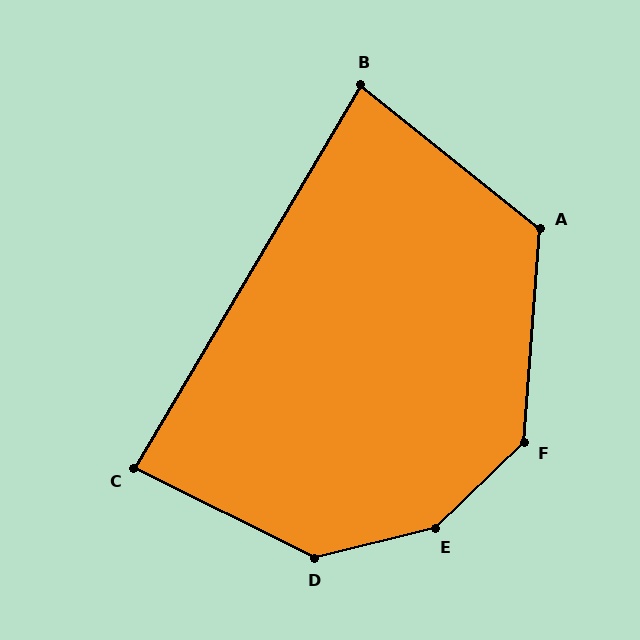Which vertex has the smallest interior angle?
B, at approximately 82 degrees.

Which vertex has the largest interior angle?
E, at approximately 150 degrees.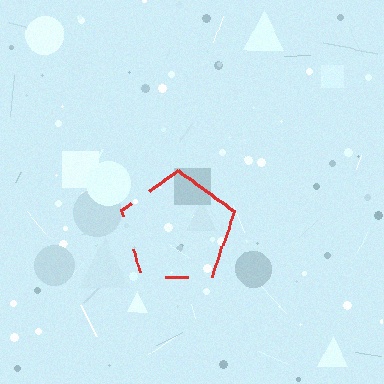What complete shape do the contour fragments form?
The contour fragments form a pentagon.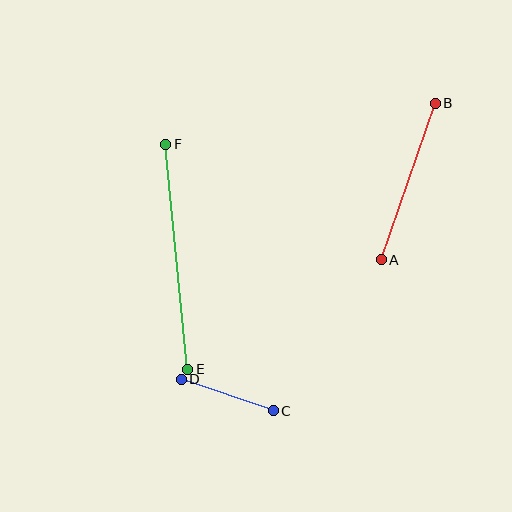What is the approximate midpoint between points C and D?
The midpoint is at approximately (227, 395) pixels.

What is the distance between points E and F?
The distance is approximately 226 pixels.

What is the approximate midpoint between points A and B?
The midpoint is at approximately (408, 182) pixels.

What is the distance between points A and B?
The distance is approximately 166 pixels.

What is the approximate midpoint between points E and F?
The midpoint is at approximately (177, 257) pixels.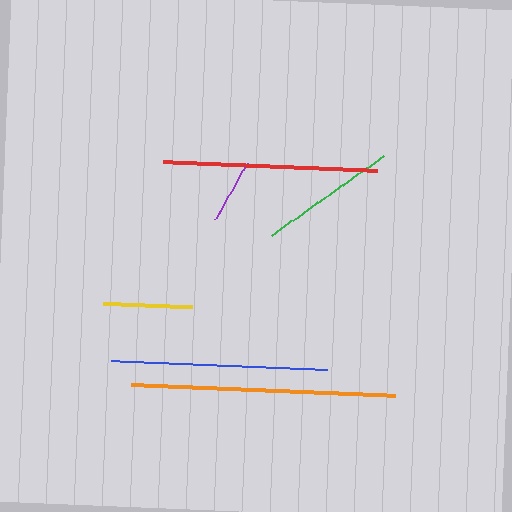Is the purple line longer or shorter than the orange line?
The orange line is longer than the purple line.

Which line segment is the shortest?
The purple line is the shortest at approximately 66 pixels.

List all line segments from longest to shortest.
From longest to shortest: orange, blue, red, green, yellow, purple.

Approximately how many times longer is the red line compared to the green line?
The red line is approximately 1.5 times the length of the green line.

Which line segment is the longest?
The orange line is the longest at approximately 265 pixels.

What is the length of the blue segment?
The blue segment is approximately 218 pixels long.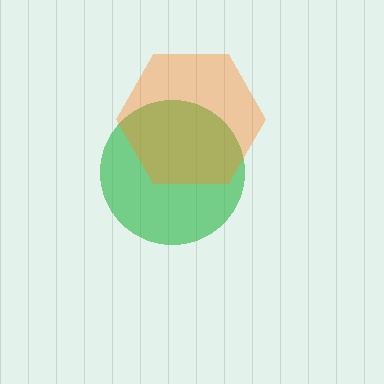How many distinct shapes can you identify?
There are 2 distinct shapes: a green circle, an orange hexagon.